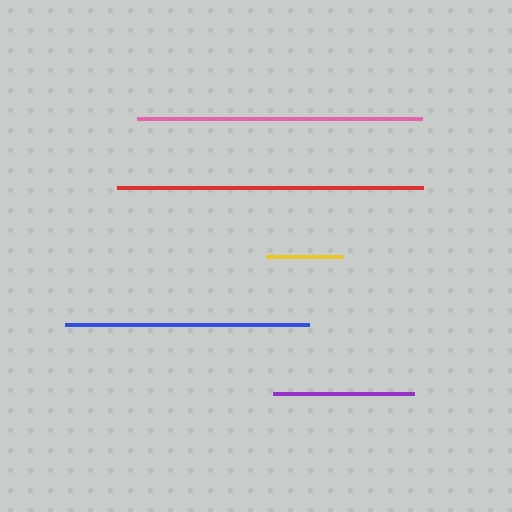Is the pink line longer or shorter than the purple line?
The pink line is longer than the purple line.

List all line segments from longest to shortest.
From longest to shortest: red, pink, blue, purple, yellow.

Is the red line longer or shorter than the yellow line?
The red line is longer than the yellow line.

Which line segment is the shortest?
The yellow line is the shortest at approximately 77 pixels.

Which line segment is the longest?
The red line is the longest at approximately 306 pixels.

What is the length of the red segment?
The red segment is approximately 306 pixels long.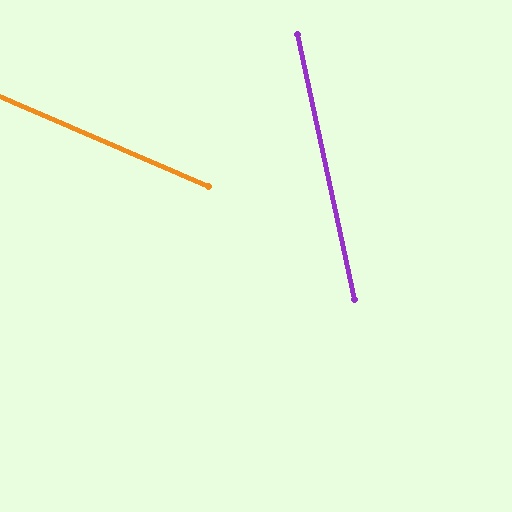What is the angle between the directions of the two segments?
Approximately 55 degrees.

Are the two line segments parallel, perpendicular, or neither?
Neither parallel nor perpendicular — they differ by about 55°.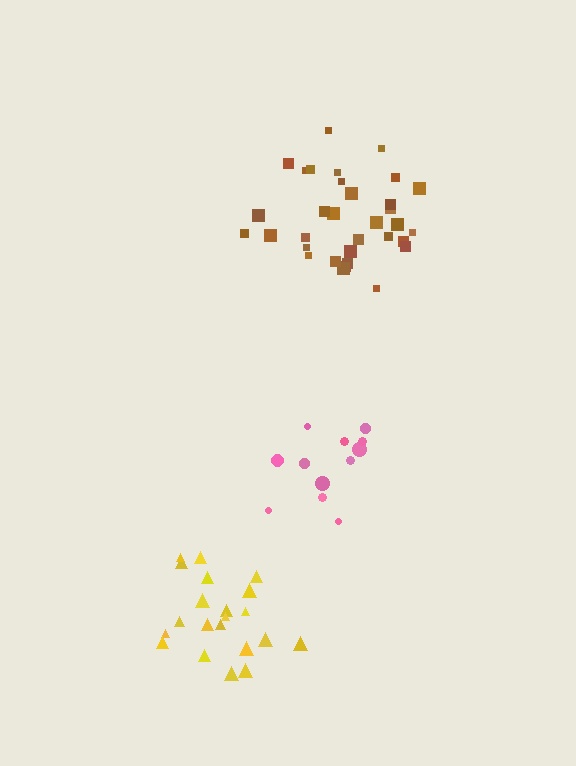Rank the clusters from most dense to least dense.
yellow, brown, pink.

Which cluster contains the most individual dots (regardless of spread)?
Brown (34).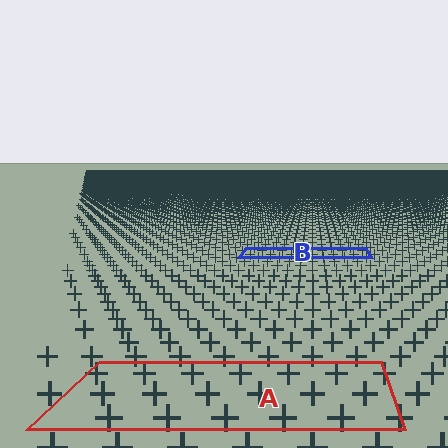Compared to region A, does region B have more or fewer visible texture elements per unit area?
Region B has more texture elements per unit area — they are packed more densely because it is farther away.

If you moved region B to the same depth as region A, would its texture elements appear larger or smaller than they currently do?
They would appear larger. At a closer depth, the same texture elements are projected at a bigger on-screen size.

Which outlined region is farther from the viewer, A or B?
Region B is farther from the viewer — the texture elements inside it appear smaller and more densely packed.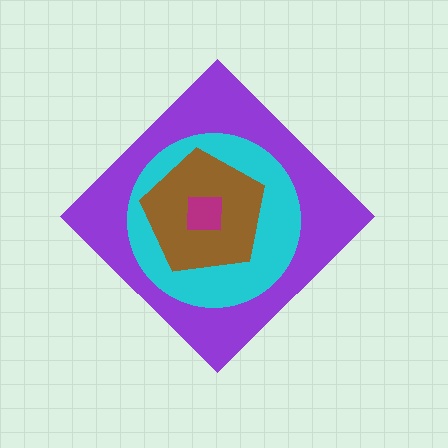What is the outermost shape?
The purple diamond.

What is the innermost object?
The magenta square.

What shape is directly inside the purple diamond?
The cyan circle.